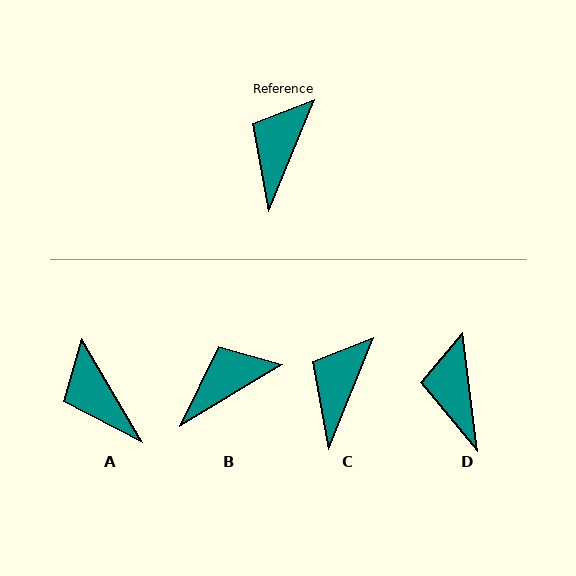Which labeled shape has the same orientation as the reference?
C.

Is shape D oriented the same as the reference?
No, it is off by about 29 degrees.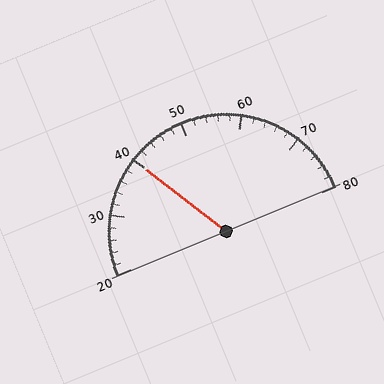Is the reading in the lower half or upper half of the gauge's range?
The reading is in the lower half of the range (20 to 80).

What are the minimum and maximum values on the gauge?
The gauge ranges from 20 to 80.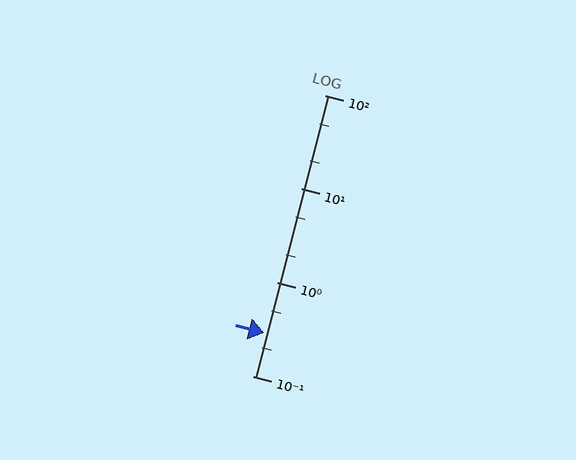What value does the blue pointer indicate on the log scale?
The pointer indicates approximately 0.29.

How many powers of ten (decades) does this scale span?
The scale spans 3 decades, from 0.1 to 100.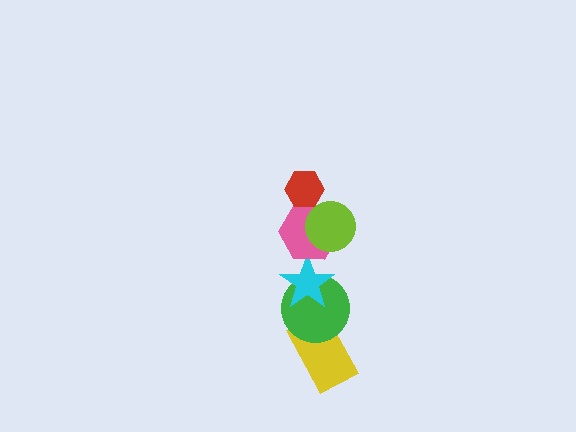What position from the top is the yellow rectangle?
The yellow rectangle is 6th from the top.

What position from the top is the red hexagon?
The red hexagon is 1st from the top.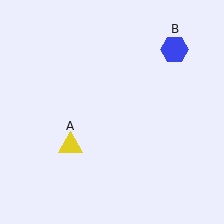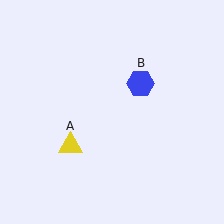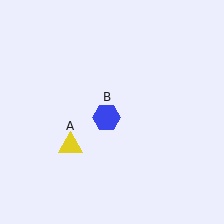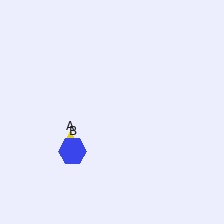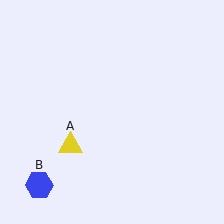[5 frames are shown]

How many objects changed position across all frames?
1 object changed position: blue hexagon (object B).